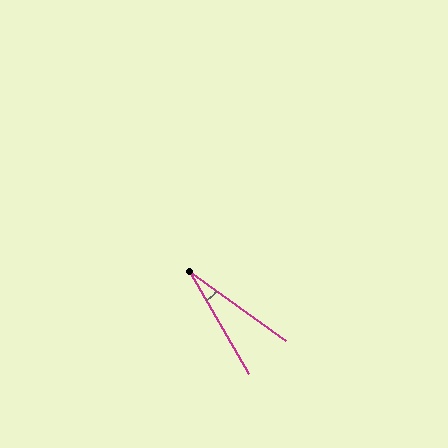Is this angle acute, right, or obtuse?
It is acute.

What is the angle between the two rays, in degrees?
Approximately 24 degrees.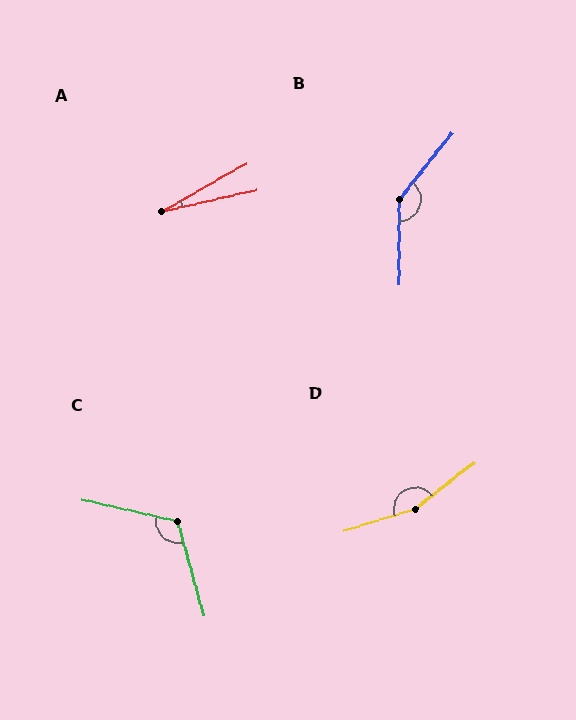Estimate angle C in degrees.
Approximately 118 degrees.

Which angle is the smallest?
A, at approximately 17 degrees.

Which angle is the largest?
D, at approximately 158 degrees.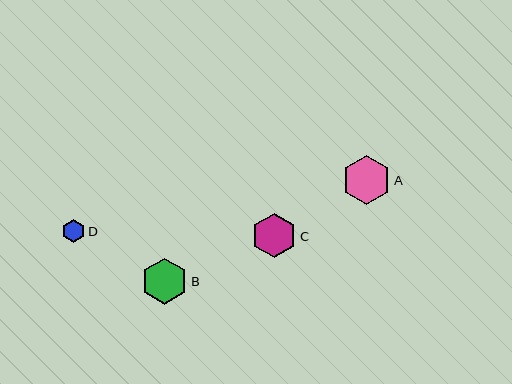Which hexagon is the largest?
Hexagon A is the largest with a size of approximately 49 pixels.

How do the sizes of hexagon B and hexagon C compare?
Hexagon B and hexagon C are approximately the same size.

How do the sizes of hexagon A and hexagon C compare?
Hexagon A and hexagon C are approximately the same size.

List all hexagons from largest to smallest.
From largest to smallest: A, B, C, D.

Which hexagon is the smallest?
Hexagon D is the smallest with a size of approximately 23 pixels.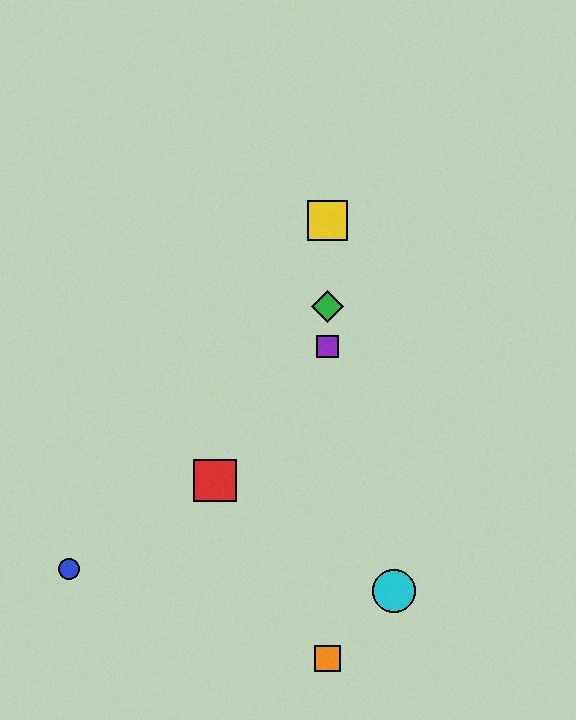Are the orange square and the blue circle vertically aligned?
No, the orange square is at x≈328 and the blue circle is at x≈69.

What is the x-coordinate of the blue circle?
The blue circle is at x≈69.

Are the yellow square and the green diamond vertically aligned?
Yes, both are at x≈328.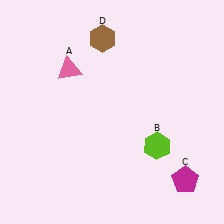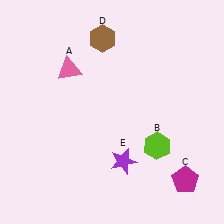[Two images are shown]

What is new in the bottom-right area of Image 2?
A purple star (E) was added in the bottom-right area of Image 2.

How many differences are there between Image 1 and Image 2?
There is 1 difference between the two images.